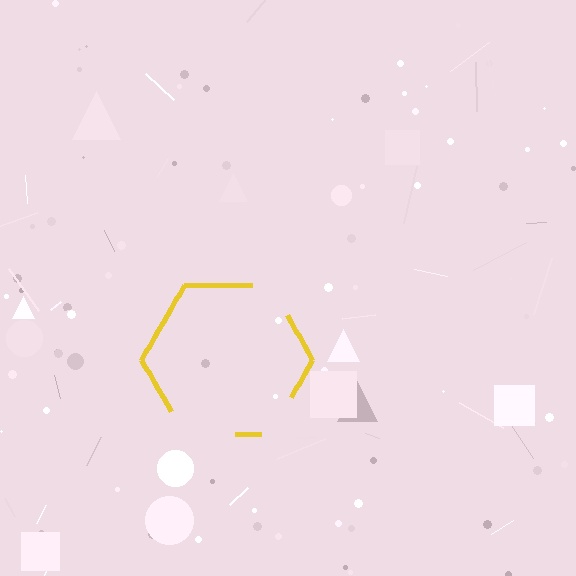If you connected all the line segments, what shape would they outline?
They would outline a hexagon.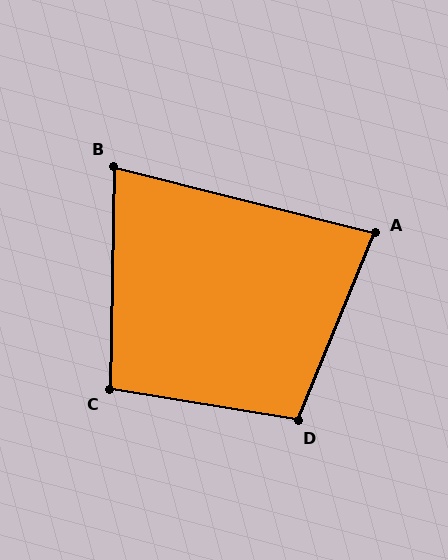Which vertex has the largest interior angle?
D, at approximately 103 degrees.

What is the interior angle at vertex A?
Approximately 82 degrees (acute).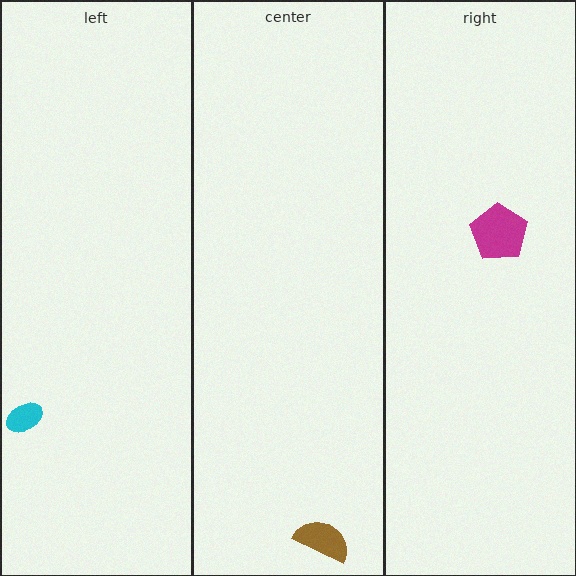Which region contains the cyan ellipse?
The left region.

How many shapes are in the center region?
1.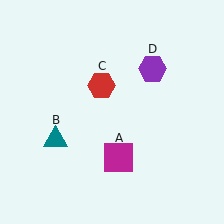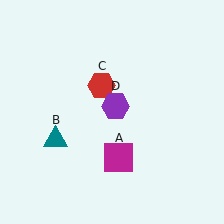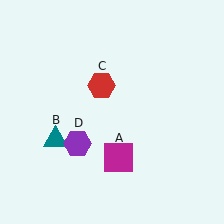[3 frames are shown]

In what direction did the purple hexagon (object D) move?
The purple hexagon (object D) moved down and to the left.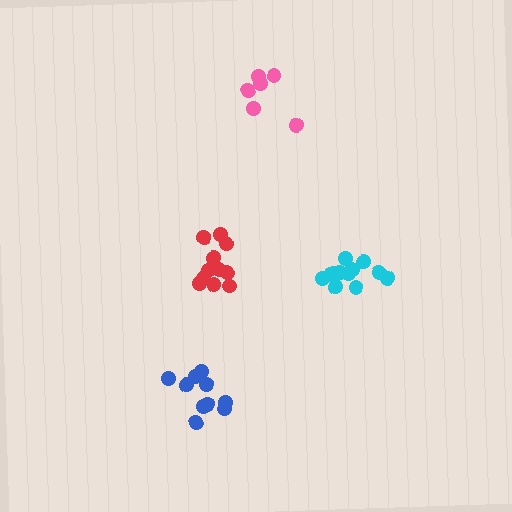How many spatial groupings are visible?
There are 4 spatial groupings.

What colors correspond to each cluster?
The clusters are colored: blue, cyan, pink, red.